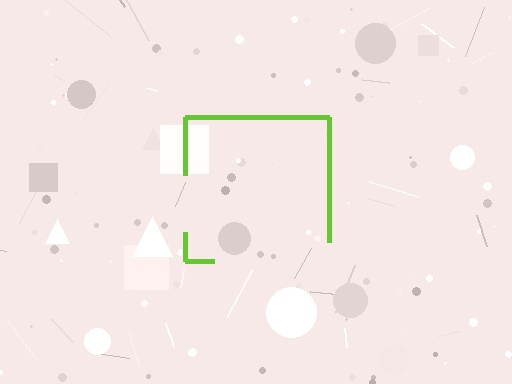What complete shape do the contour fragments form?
The contour fragments form a square.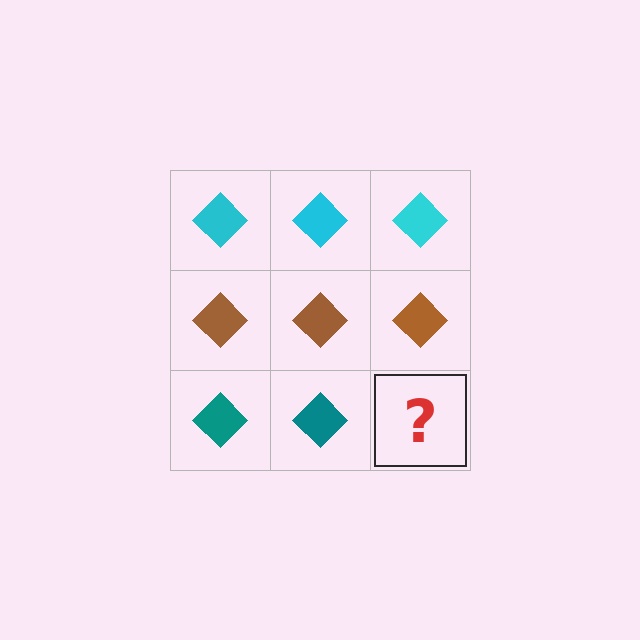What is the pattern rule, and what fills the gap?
The rule is that each row has a consistent color. The gap should be filled with a teal diamond.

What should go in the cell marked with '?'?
The missing cell should contain a teal diamond.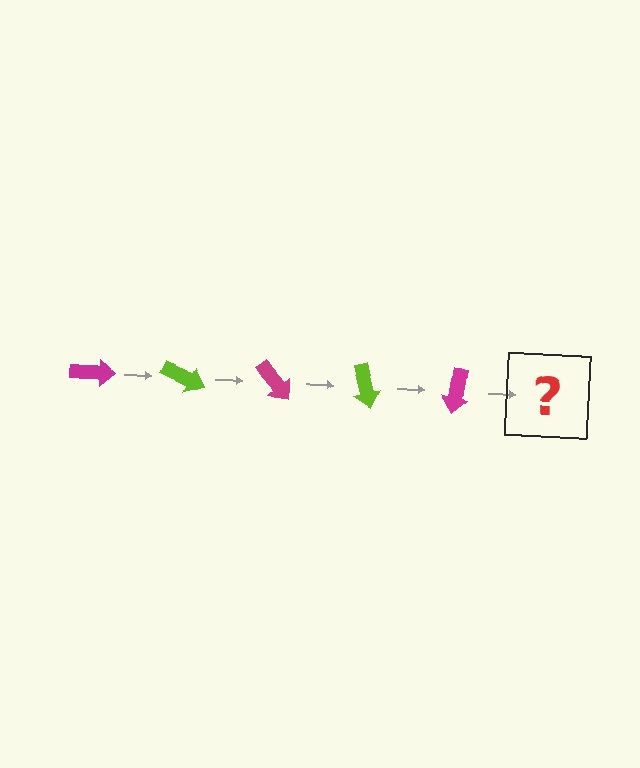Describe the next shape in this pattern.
It should be a lime arrow, rotated 125 degrees from the start.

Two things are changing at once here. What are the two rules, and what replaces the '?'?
The two rules are that it rotates 25 degrees each step and the color cycles through magenta and lime. The '?' should be a lime arrow, rotated 125 degrees from the start.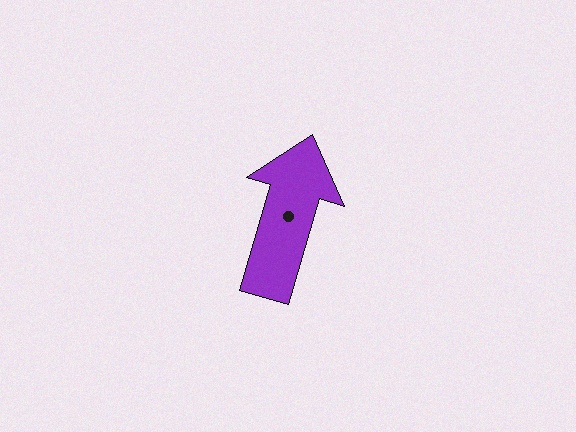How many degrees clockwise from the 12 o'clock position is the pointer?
Approximately 17 degrees.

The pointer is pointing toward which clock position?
Roughly 1 o'clock.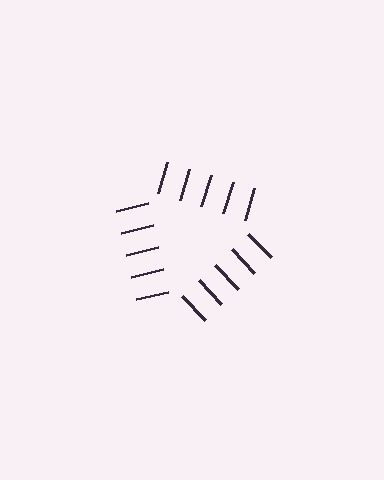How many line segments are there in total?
15 — 5 along each of the 3 edges.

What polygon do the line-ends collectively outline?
An illusory triangle — the line segments terminate on its edges but no continuous stroke is drawn.